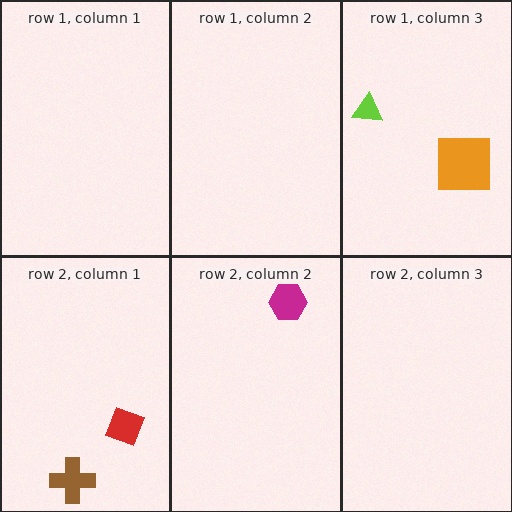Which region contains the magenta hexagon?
The row 2, column 2 region.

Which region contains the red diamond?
The row 2, column 1 region.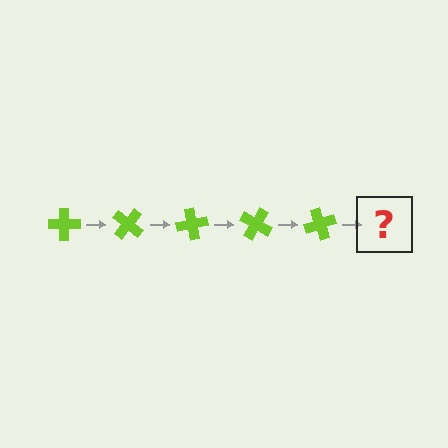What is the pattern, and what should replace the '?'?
The pattern is that the cross rotates 40 degrees each step. The '?' should be a lime cross rotated 200 degrees.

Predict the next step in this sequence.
The next step is a lime cross rotated 200 degrees.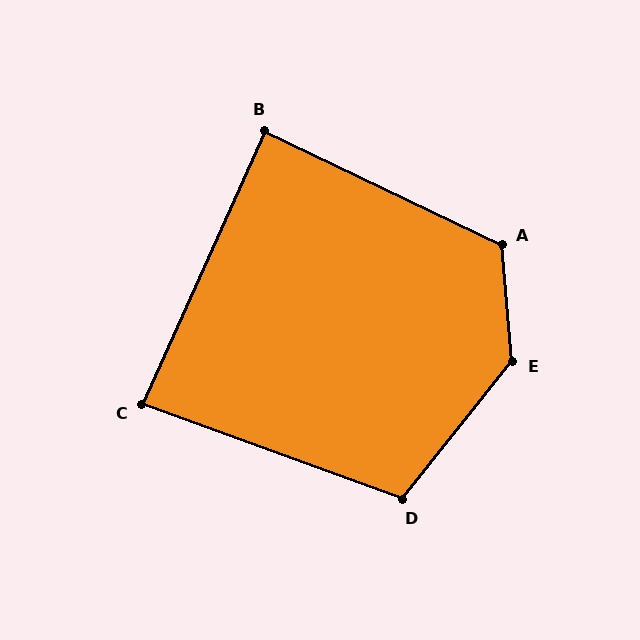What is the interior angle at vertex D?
Approximately 109 degrees (obtuse).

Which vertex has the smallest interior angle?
C, at approximately 86 degrees.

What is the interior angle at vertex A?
Approximately 121 degrees (obtuse).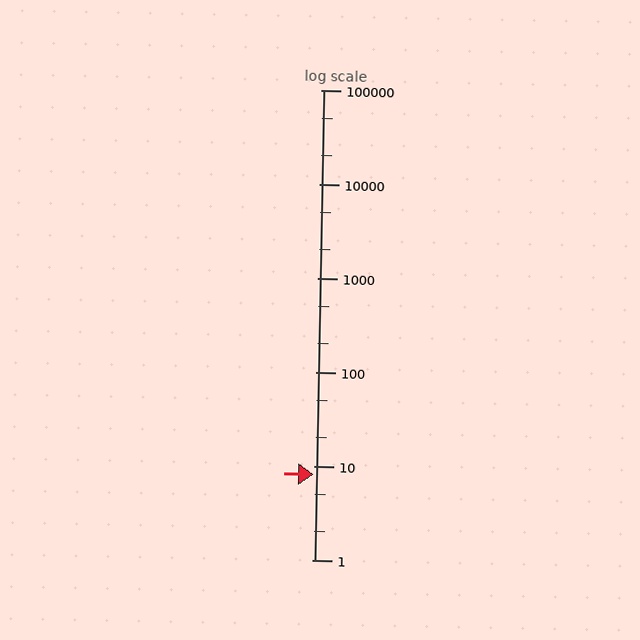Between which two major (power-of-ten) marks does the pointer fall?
The pointer is between 1 and 10.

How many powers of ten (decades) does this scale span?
The scale spans 5 decades, from 1 to 100000.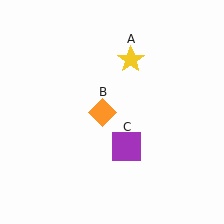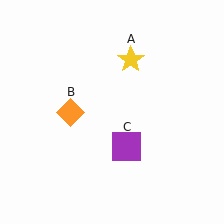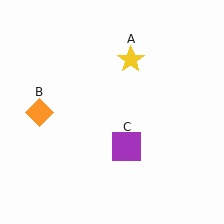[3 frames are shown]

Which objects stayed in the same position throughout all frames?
Yellow star (object A) and purple square (object C) remained stationary.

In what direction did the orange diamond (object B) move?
The orange diamond (object B) moved left.